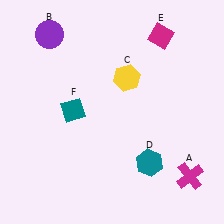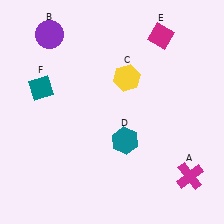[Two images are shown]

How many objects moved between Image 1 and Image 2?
2 objects moved between the two images.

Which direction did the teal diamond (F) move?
The teal diamond (F) moved left.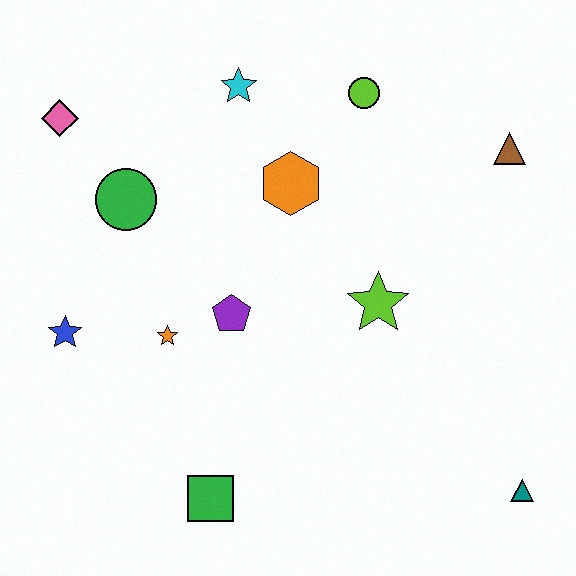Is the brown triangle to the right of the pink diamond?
Yes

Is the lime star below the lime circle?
Yes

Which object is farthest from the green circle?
The teal triangle is farthest from the green circle.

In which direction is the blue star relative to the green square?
The blue star is above the green square.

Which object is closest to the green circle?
The pink diamond is closest to the green circle.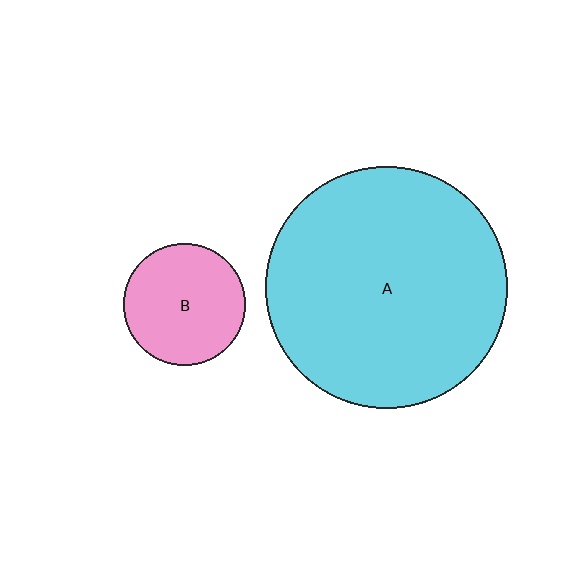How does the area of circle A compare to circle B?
Approximately 4.0 times.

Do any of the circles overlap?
No, none of the circles overlap.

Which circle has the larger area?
Circle A (cyan).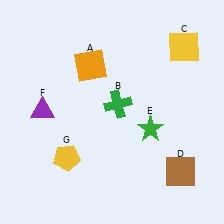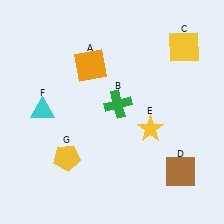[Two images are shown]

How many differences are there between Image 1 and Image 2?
There are 2 differences between the two images.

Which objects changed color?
E changed from green to yellow. F changed from purple to cyan.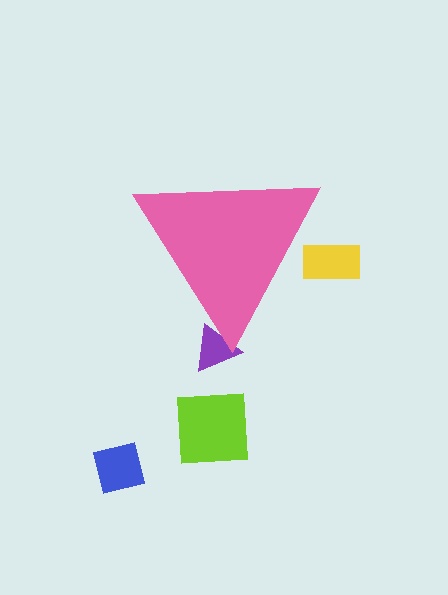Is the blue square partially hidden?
No, the blue square is fully visible.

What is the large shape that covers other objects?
A pink triangle.